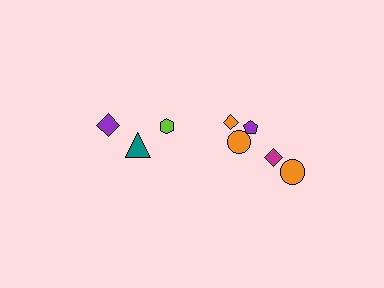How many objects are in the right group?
There are 5 objects.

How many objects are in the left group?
There are 3 objects.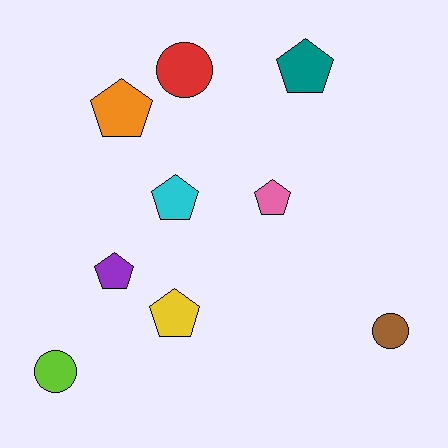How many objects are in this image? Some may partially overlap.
There are 9 objects.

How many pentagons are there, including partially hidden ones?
There are 6 pentagons.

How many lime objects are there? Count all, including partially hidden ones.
There is 1 lime object.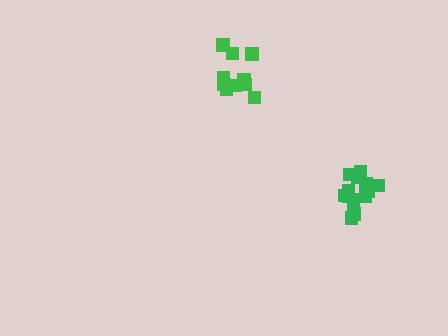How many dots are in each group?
Group 1: 13 dots, Group 2: 10 dots (23 total).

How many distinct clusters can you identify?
There are 2 distinct clusters.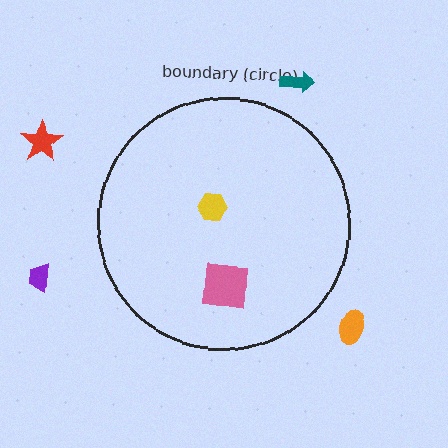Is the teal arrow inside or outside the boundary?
Outside.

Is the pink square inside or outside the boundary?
Inside.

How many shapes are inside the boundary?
2 inside, 4 outside.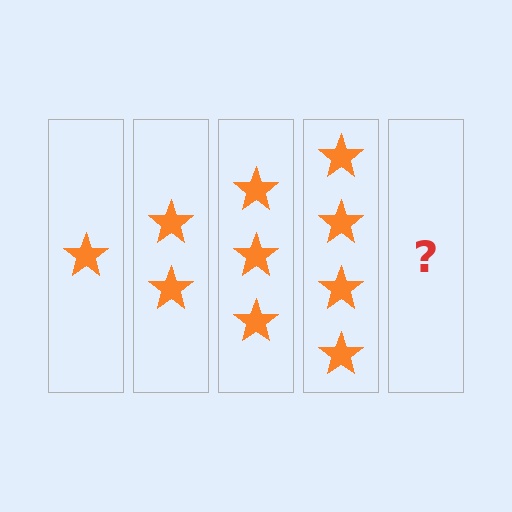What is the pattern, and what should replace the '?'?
The pattern is that each step adds one more star. The '?' should be 5 stars.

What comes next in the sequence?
The next element should be 5 stars.